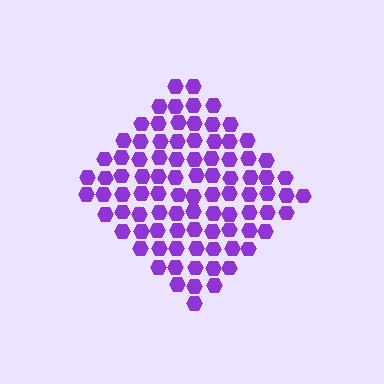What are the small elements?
The small elements are hexagons.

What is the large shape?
The large shape is a diamond.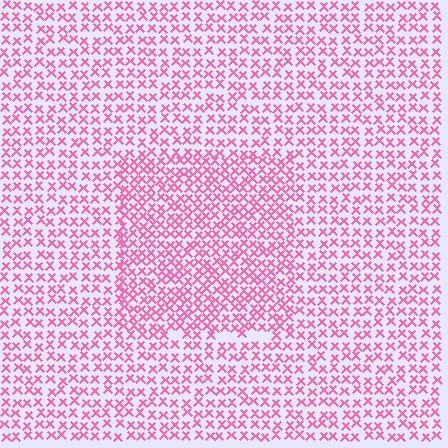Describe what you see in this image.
The image contains small pink elements arranged at two different densities. A rectangle-shaped region is visible where the elements are more densely packed than the surrounding area.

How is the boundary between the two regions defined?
The boundary is defined by a change in element density (approximately 1.5x ratio). All elements are the same color, size, and shape.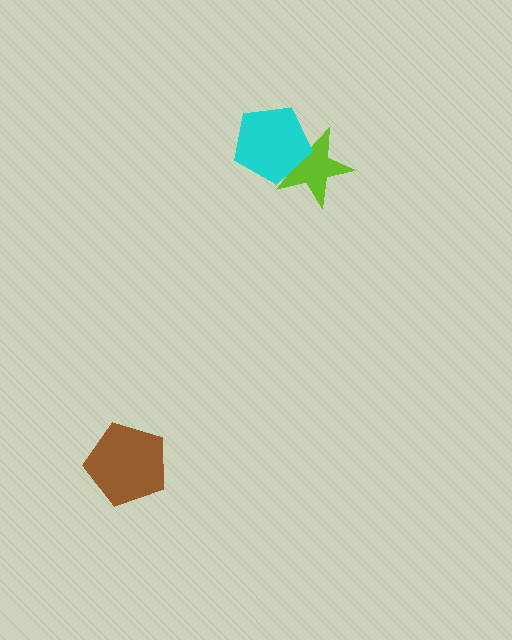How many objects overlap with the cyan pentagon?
1 object overlaps with the cyan pentagon.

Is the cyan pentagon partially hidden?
No, no other shape covers it.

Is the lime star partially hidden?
Yes, it is partially covered by another shape.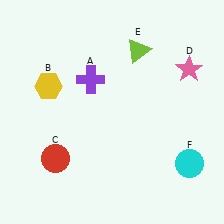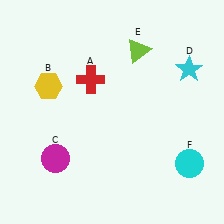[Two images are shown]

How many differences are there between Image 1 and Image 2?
There are 3 differences between the two images.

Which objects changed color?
A changed from purple to red. C changed from red to magenta. D changed from pink to cyan.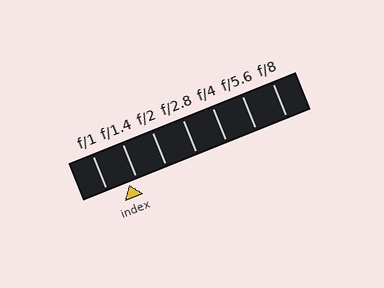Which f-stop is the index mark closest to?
The index mark is closest to f/1.4.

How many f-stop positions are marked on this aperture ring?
There are 7 f-stop positions marked.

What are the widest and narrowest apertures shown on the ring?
The widest aperture shown is f/1 and the narrowest is f/8.